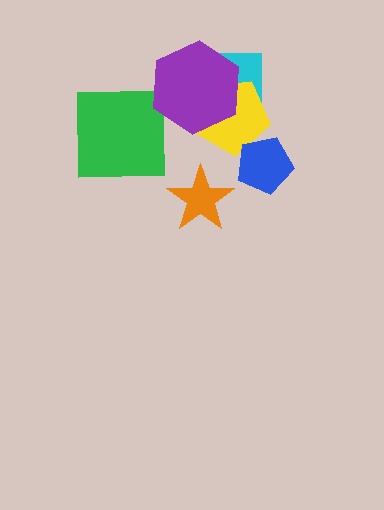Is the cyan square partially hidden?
Yes, it is partially covered by another shape.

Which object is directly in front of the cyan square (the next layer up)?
The yellow pentagon is directly in front of the cyan square.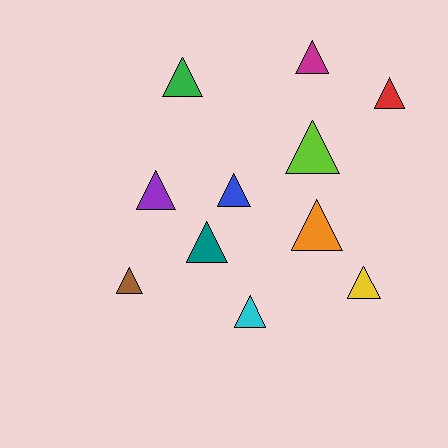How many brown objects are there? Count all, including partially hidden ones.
There is 1 brown object.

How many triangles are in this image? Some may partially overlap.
There are 11 triangles.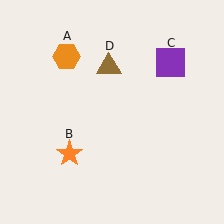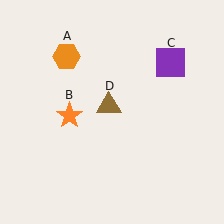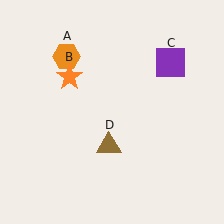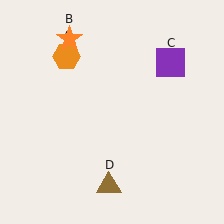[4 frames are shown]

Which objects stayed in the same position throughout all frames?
Orange hexagon (object A) and purple square (object C) remained stationary.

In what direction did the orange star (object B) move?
The orange star (object B) moved up.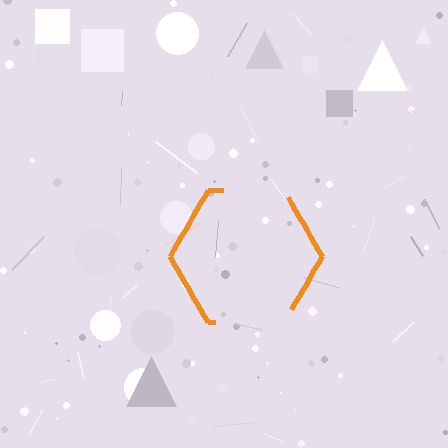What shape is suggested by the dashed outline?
The dashed outline suggests a hexagon.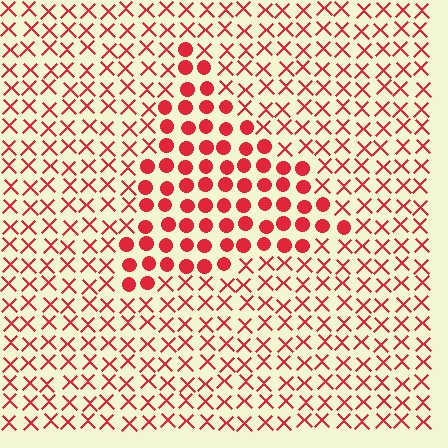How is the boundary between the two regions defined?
The boundary is defined by a change in element shape: circles inside vs. X marks outside. All elements share the same color and spacing.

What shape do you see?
I see a triangle.